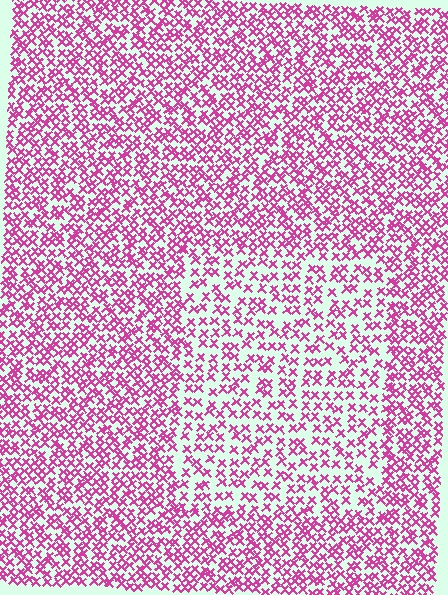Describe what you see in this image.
The image contains small magenta elements arranged at two different densities. A rectangle-shaped region is visible where the elements are less densely packed than the surrounding area.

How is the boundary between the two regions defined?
The boundary is defined by a change in element density (approximately 1.6x ratio). All elements are the same color, size, and shape.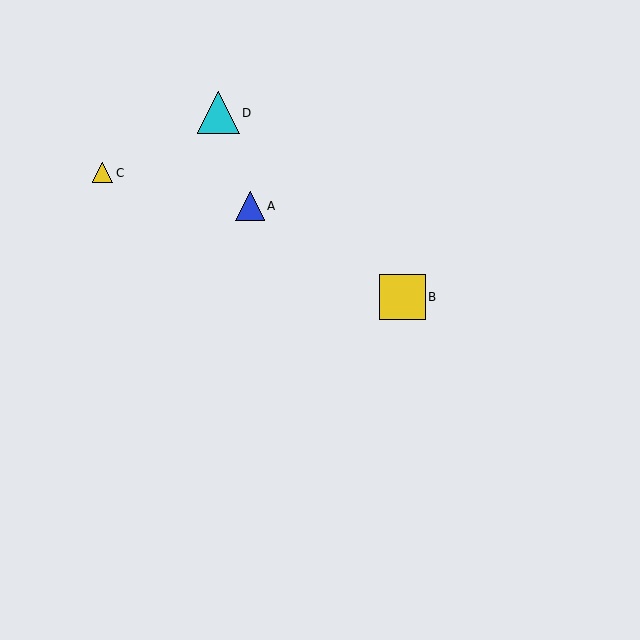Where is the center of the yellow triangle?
The center of the yellow triangle is at (103, 173).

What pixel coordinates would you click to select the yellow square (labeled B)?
Click at (403, 297) to select the yellow square B.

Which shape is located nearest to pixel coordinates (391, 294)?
The yellow square (labeled B) at (403, 297) is nearest to that location.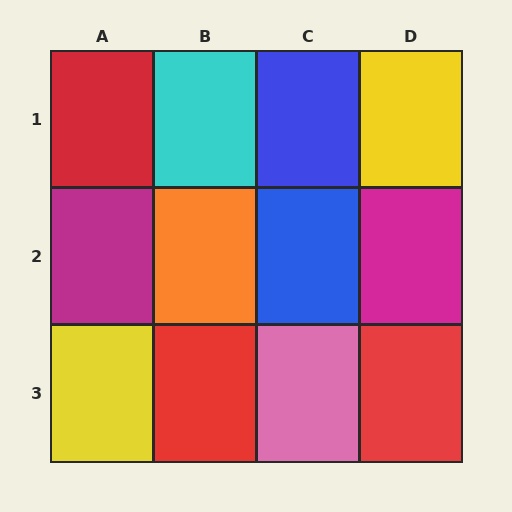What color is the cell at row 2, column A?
Magenta.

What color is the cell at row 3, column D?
Red.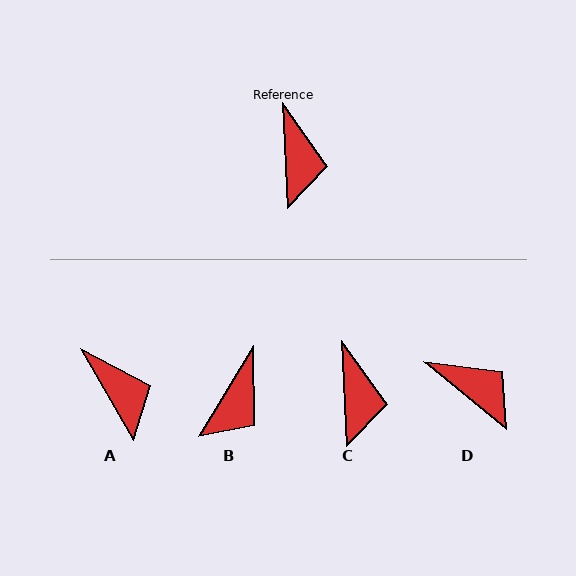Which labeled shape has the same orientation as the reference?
C.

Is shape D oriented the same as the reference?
No, it is off by about 48 degrees.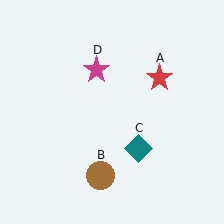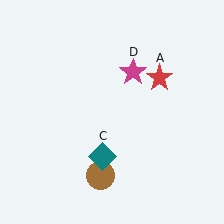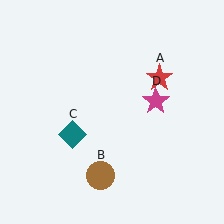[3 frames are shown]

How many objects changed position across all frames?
2 objects changed position: teal diamond (object C), magenta star (object D).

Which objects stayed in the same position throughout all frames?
Red star (object A) and brown circle (object B) remained stationary.